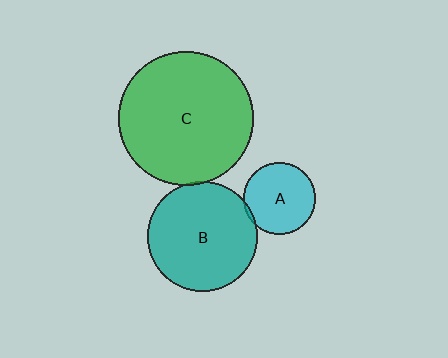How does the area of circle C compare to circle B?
Approximately 1.5 times.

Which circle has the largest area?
Circle C (green).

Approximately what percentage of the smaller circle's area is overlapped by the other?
Approximately 5%.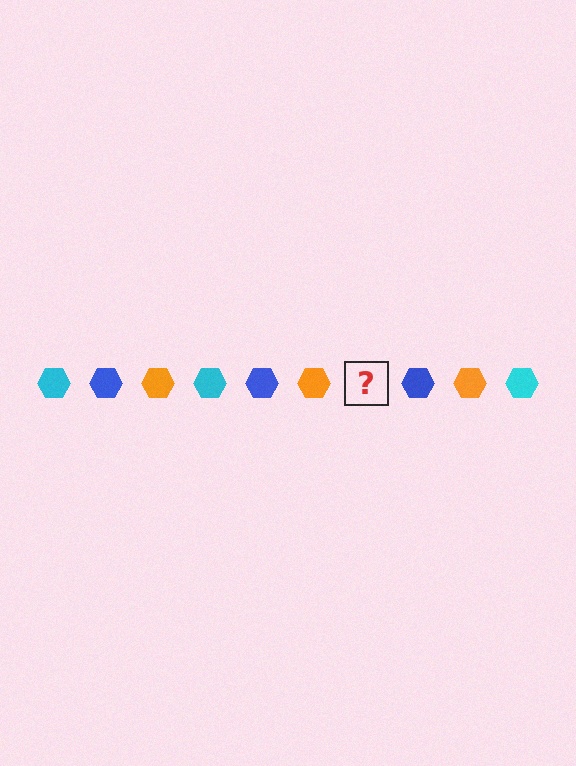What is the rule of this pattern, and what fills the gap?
The rule is that the pattern cycles through cyan, blue, orange hexagons. The gap should be filled with a cyan hexagon.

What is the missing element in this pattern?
The missing element is a cyan hexagon.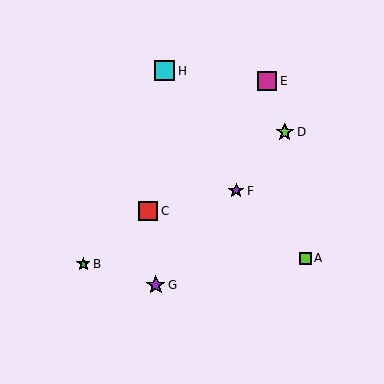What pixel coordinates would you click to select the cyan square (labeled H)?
Click at (165, 71) to select the cyan square H.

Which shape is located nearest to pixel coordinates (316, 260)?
The lime square (labeled A) at (305, 258) is nearest to that location.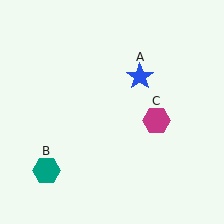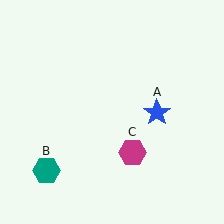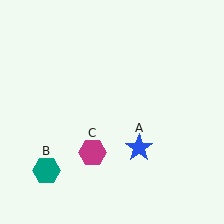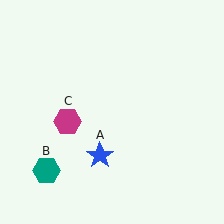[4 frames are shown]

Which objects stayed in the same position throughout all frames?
Teal hexagon (object B) remained stationary.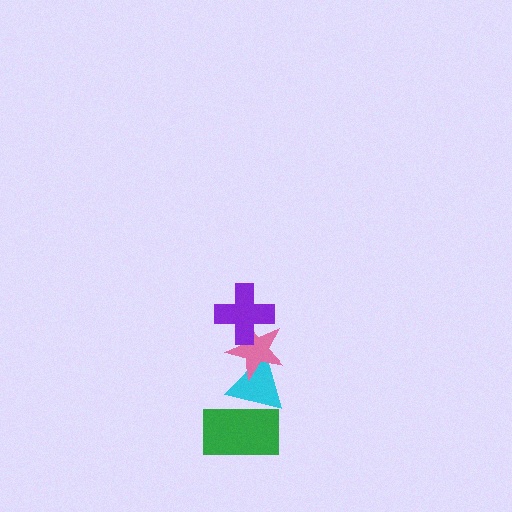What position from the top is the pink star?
The pink star is 2nd from the top.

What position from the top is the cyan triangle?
The cyan triangle is 3rd from the top.